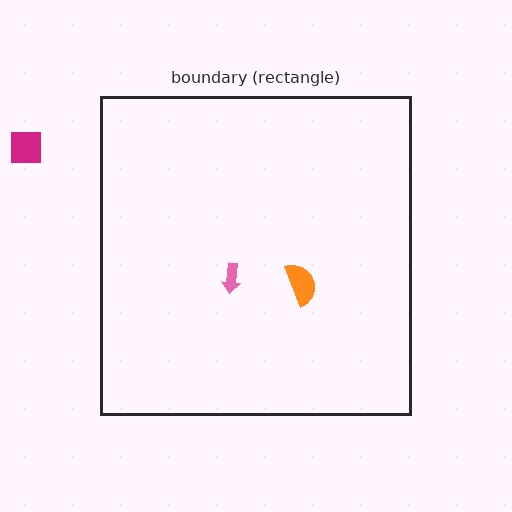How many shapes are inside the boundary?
2 inside, 1 outside.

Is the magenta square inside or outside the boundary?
Outside.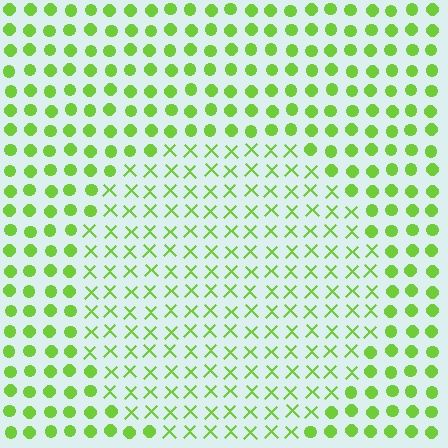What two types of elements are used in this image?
The image uses X marks inside the circle region and circles outside it.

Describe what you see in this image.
The image is filled with small lime elements arranged in a uniform grid. A circle-shaped region contains X marks, while the surrounding area contains circles. The boundary is defined purely by the change in element shape.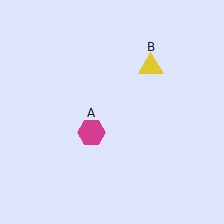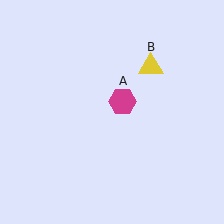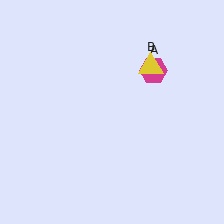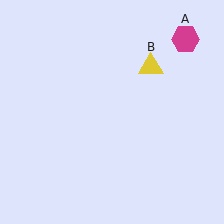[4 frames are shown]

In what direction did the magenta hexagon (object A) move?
The magenta hexagon (object A) moved up and to the right.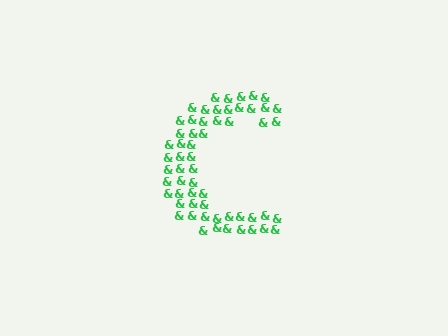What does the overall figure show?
The overall figure shows the letter C.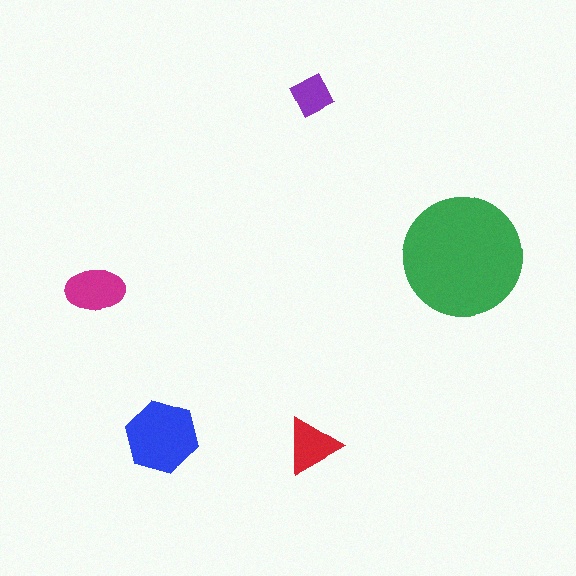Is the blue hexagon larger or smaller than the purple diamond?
Larger.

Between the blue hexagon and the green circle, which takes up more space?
The green circle.